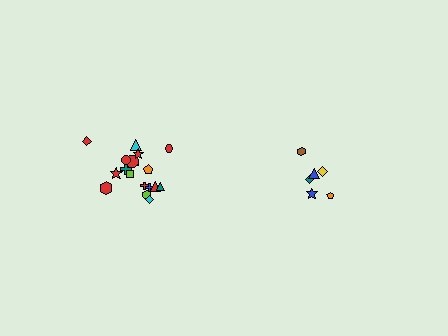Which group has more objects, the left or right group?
The left group.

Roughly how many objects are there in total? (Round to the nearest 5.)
Roughly 25 objects in total.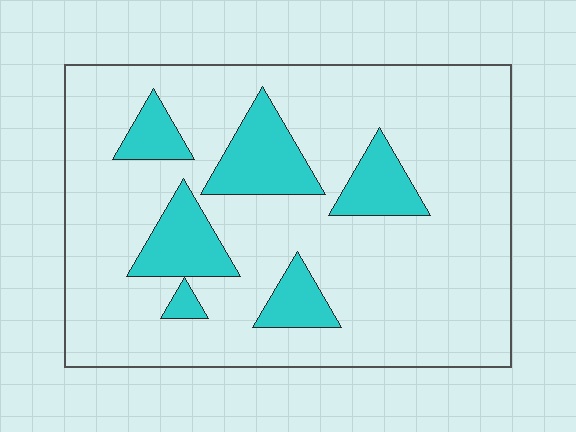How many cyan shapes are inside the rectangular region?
6.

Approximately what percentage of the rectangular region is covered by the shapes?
Approximately 20%.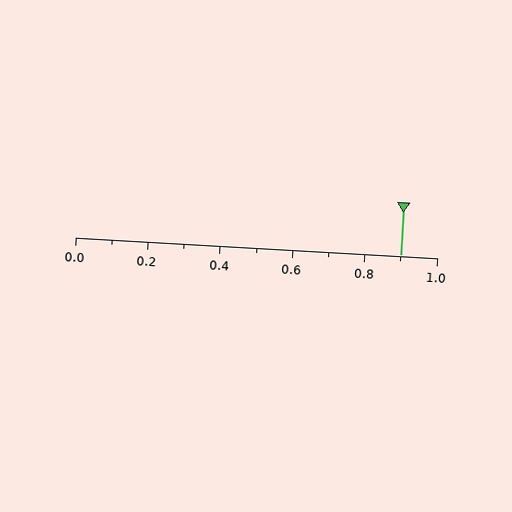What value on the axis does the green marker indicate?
The marker indicates approximately 0.9.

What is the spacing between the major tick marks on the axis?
The major ticks are spaced 0.2 apart.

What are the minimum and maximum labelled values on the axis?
The axis runs from 0.0 to 1.0.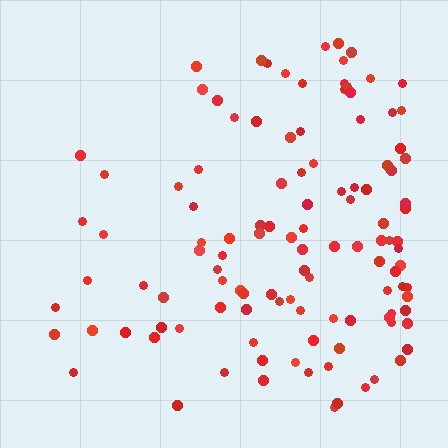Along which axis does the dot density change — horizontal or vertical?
Horizontal.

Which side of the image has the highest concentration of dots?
The right.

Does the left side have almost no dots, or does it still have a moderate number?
Still a moderate number, just noticeably fewer than the right.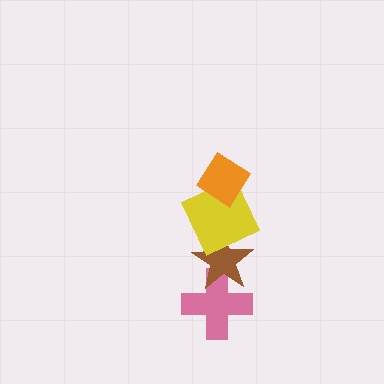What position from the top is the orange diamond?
The orange diamond is 1st from the top.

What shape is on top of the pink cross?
The brown star is on top of the pink cross.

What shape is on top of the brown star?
The yellow square is on top of the brown star.